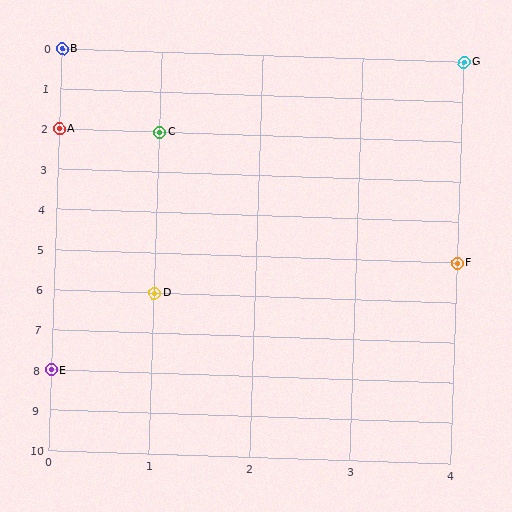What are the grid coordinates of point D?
Point D is at grid coordinates (1, 6).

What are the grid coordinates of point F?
Point F is at grid coordinates (4, 5).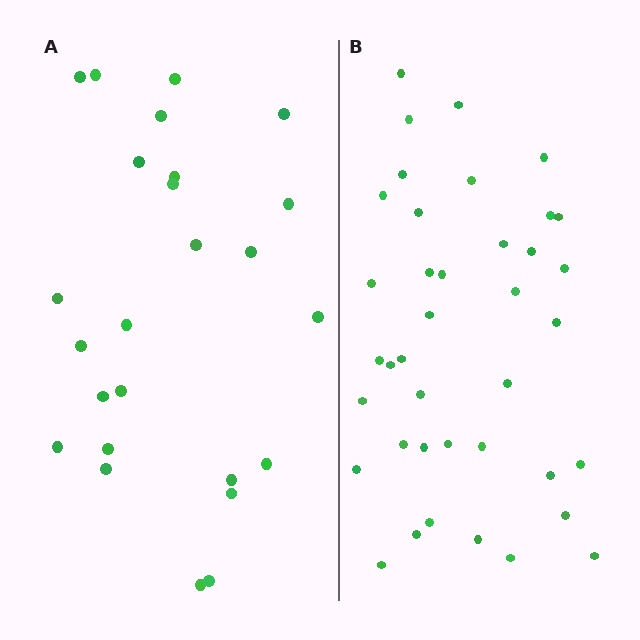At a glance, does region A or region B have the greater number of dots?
Region B (the right region) has more dots.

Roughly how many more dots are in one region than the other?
Region B has approximately 15 more dots than region A.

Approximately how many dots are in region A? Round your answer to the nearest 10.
About 20 dots. (The exact count is 25, which rounds to 20.)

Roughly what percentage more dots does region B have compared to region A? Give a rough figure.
About 55% more.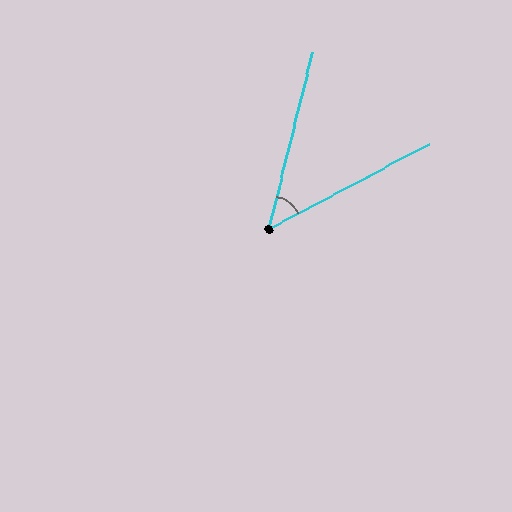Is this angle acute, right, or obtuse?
It is acute.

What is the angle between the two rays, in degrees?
Approximately 48 degrees.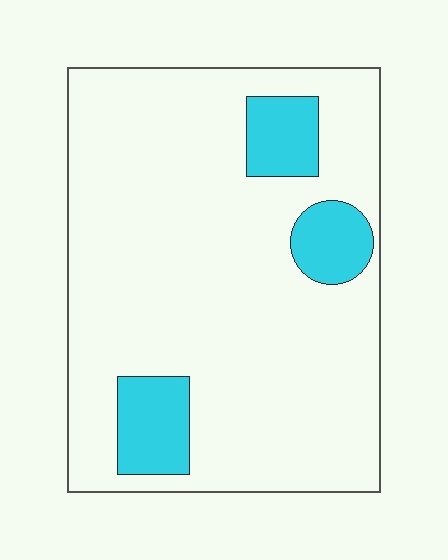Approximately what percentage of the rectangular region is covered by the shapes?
Approximately 15%.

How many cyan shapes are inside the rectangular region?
3.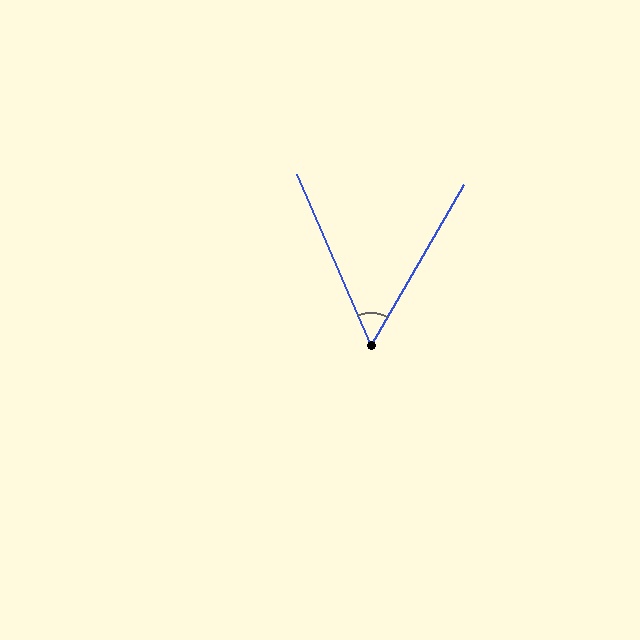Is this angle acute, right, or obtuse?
It is acute.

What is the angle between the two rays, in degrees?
Approximately 53 degrees.